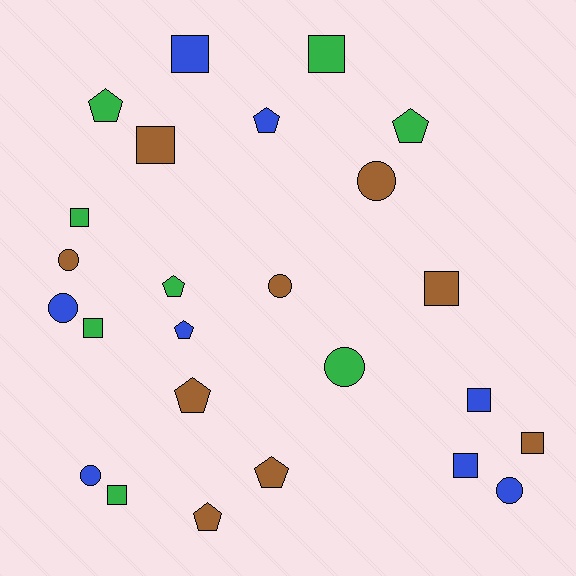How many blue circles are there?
There are 3 blue circles.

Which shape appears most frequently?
Square, with 10 objects.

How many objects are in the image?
There are 25 objects.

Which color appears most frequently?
Brown, with 9 objects.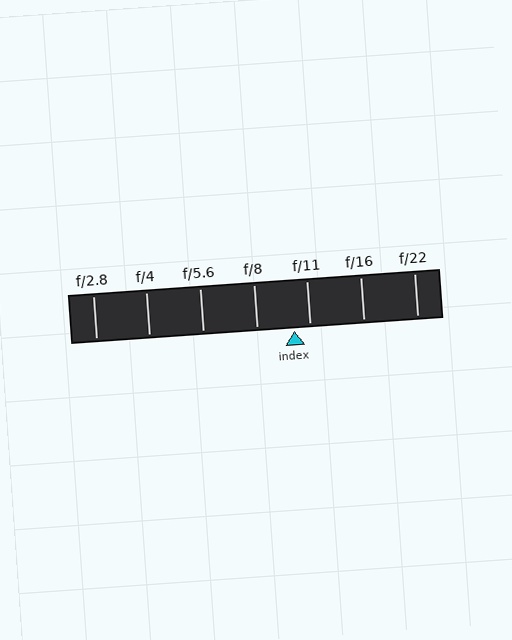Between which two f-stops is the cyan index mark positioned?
The index mark is between f/8 and f/11.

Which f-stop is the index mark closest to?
The index mark is closest to f/11.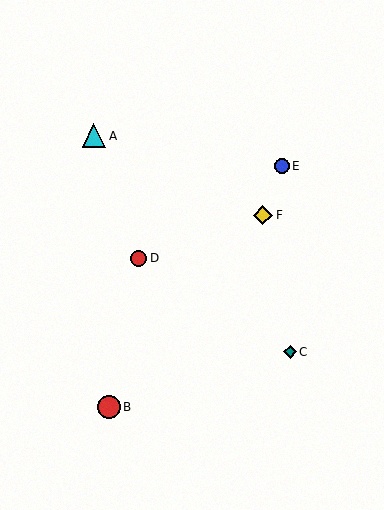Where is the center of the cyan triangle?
The center of the cyan triangle is at (94, 136).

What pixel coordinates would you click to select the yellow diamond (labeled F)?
Click at (263, 215) to select the yellow diamond F.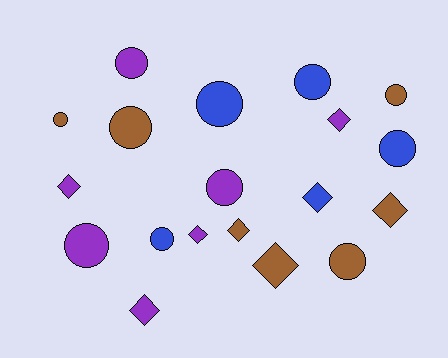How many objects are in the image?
There are 19 objects.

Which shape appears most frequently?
Circle, with 11 objects.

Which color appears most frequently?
Brown, with 7 objects.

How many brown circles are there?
There are 4 brown circles.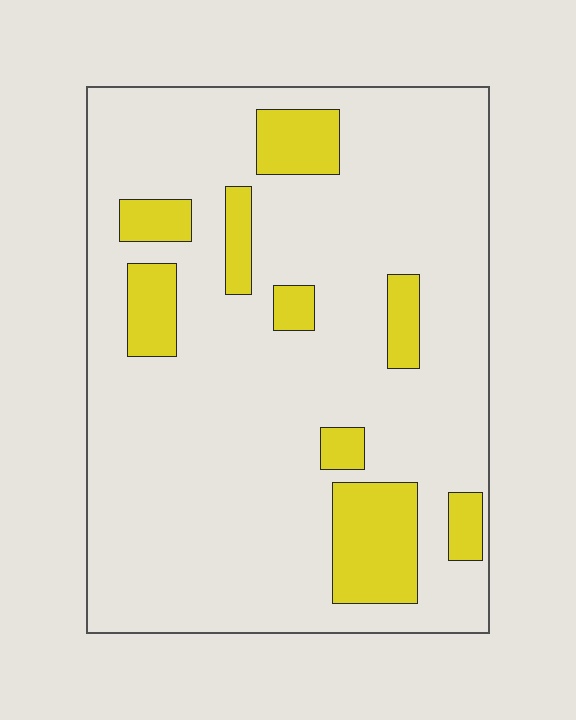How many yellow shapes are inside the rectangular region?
9.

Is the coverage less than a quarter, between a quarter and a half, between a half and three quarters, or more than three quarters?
Less than a quarter.